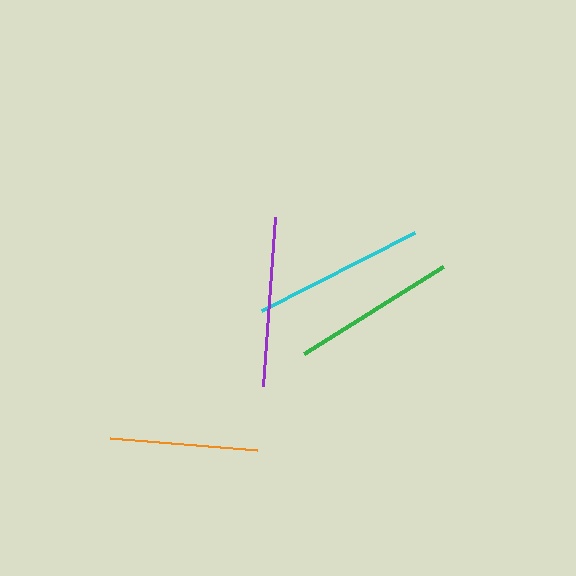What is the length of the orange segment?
The orange segment is approximately 147 pixels long.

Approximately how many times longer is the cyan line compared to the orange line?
The cyan line is approximately 1.2 times the length of the orange line.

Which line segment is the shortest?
The orange line is the shortest at approximately 147 pixels.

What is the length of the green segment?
The green segment is approximately 164 pixels long.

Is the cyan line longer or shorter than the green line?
The cyan line is longer than the green line.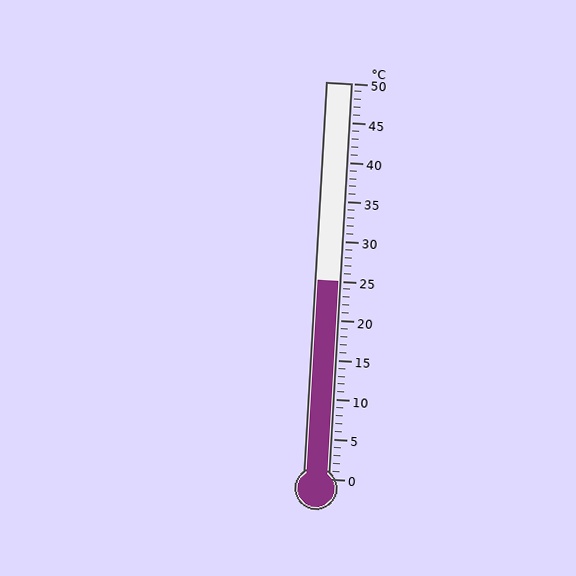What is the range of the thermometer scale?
The thermometer scale ranges from 0°C to 50°C.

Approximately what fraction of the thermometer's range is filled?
The thermometer is filled to approximately 50% of its range.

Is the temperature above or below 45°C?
The temperature is below 45°C.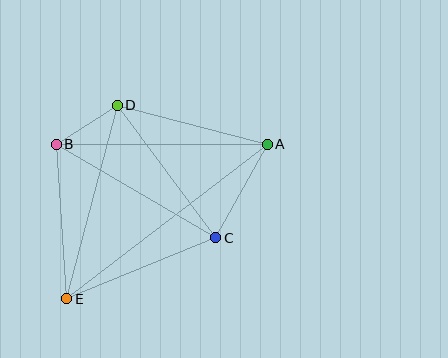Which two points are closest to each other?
Points B and D are closest to each other.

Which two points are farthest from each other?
Points A and E are farthest from each other.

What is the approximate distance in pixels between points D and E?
The distance between D and E is approximately 200 pixels.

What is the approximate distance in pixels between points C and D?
The distance between C and D is approximately 165 pixels.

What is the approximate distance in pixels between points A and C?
The distance between A and C is approximately 107 pixels.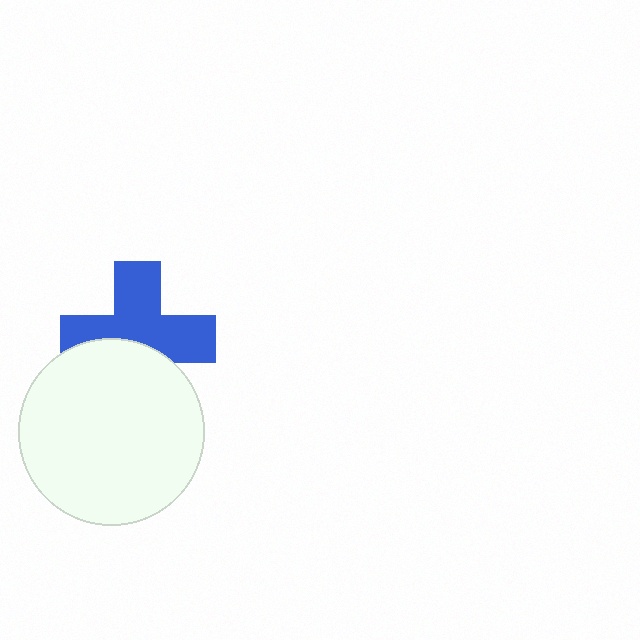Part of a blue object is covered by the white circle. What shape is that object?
It is a cross.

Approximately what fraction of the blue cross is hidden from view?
Roughly 38% of the blue cross is hidden behind the white circle.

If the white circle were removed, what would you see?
You would see the complete blue cross.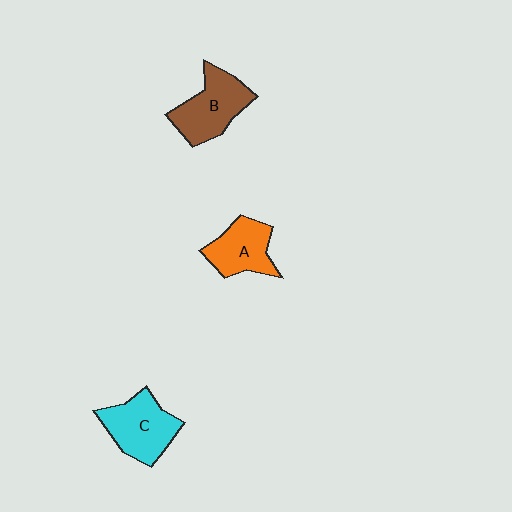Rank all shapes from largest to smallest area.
From largest to smallest: B (brown), C (cyan), A (orange).